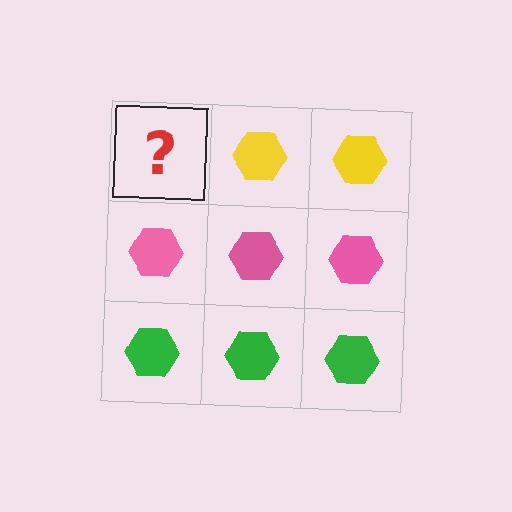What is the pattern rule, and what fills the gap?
The rule is that each row has a consistent color. The gap should be filled with a yellow hexagon.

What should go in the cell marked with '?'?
The missing cell should contain a yellow hexagon.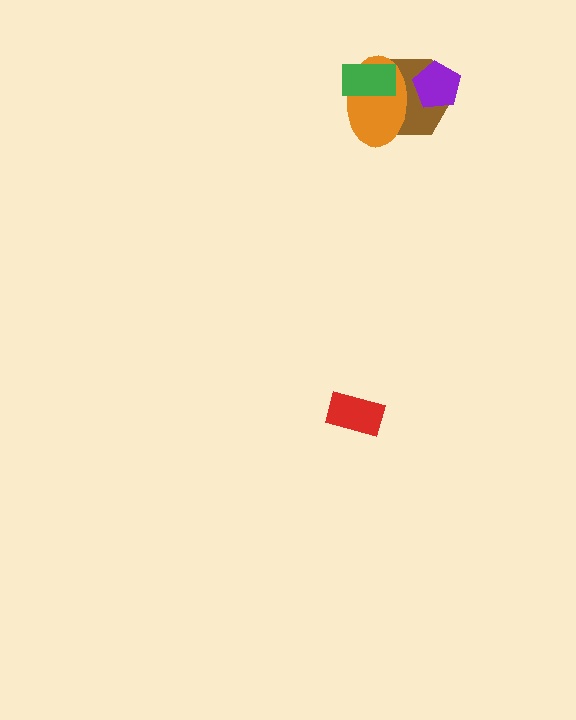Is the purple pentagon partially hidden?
Yes, it is partially covered by another shape.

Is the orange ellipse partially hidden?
Yes, it is partially covered by another shape.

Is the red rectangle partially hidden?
No, no other shape covers it.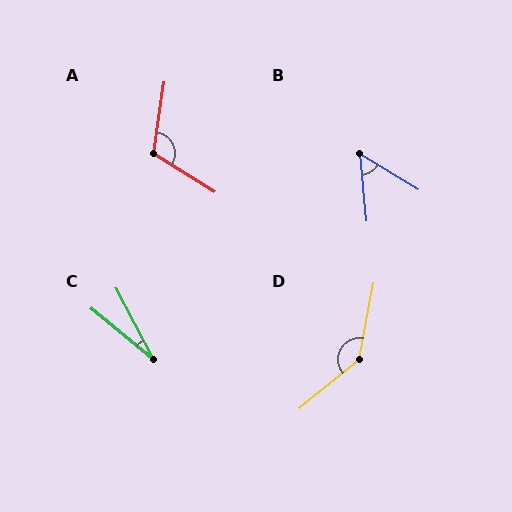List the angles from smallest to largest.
C (23°), B (54°), A (114°), D (140°).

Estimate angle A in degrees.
Approximately 114 degrees.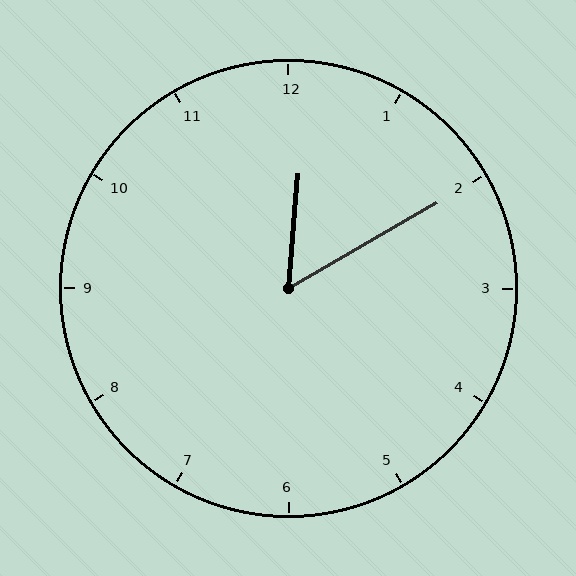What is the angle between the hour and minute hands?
Approximately 55 degrees.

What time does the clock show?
12:10.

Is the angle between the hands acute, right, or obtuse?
It is acute.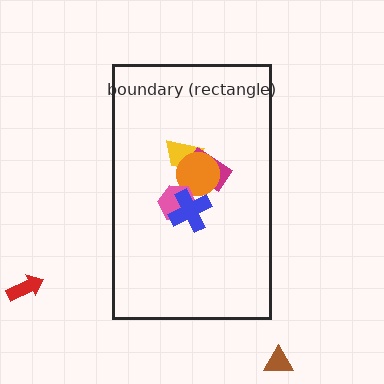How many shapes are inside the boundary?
5 inside, 2 outside.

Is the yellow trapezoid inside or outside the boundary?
Inside.